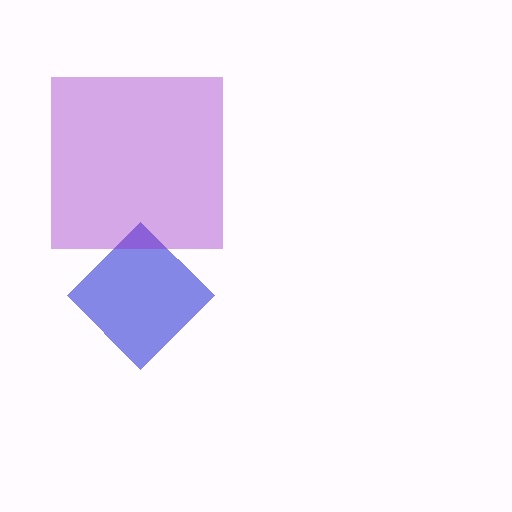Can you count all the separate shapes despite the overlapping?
Yes, there are 2 separate shapes.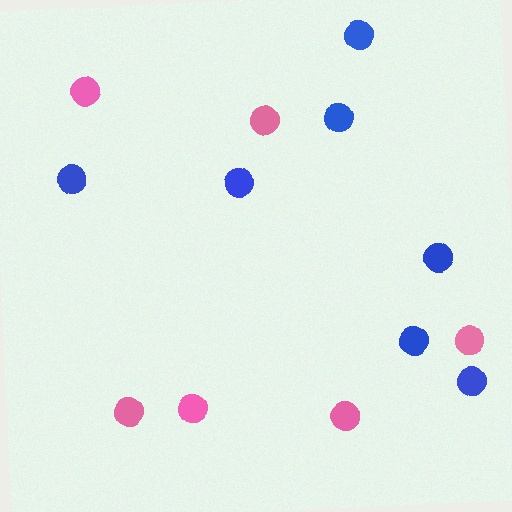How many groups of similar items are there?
There are 2 groups: one group of blue circles (7) and one group of pink circles (6).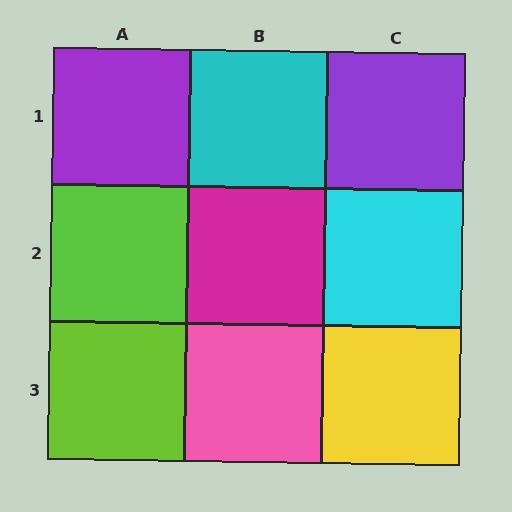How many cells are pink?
1 cell is pink.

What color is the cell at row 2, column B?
Magenta.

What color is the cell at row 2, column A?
Lime.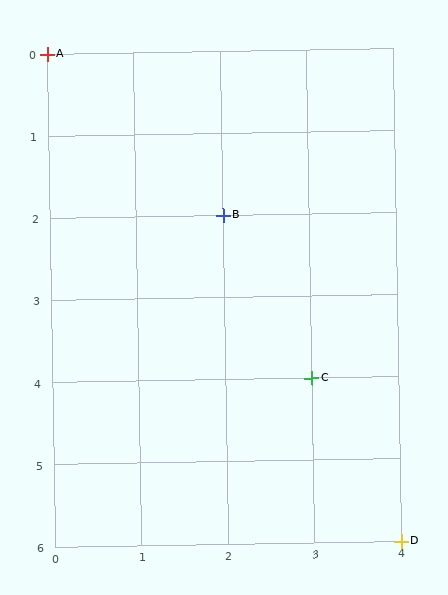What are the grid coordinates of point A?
Point A is at grid coordinates (0, 0).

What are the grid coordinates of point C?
Point C is at grid coordinates (3, 4).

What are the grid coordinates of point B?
Point B is at grid coordinates (2, 2).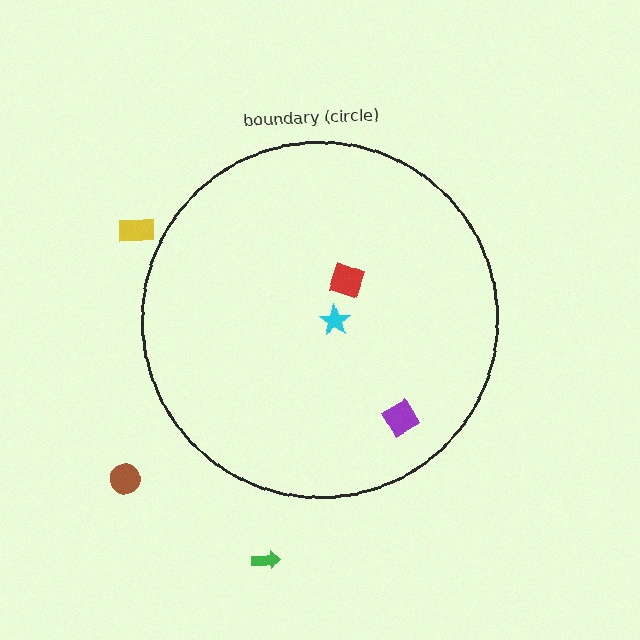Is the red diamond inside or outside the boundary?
Inside.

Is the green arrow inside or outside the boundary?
Outside.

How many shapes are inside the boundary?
3 inside, 3 outside.